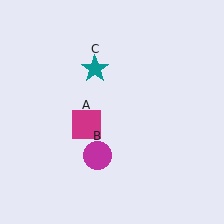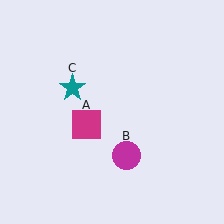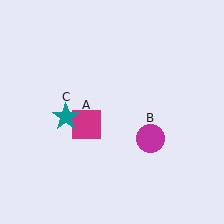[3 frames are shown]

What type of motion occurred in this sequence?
The magenta circle (object B), teal star (object C) rotated counterclockwise around the center of the scene.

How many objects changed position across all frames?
2 objects changed position: magenta circle (object B), teal star (object C).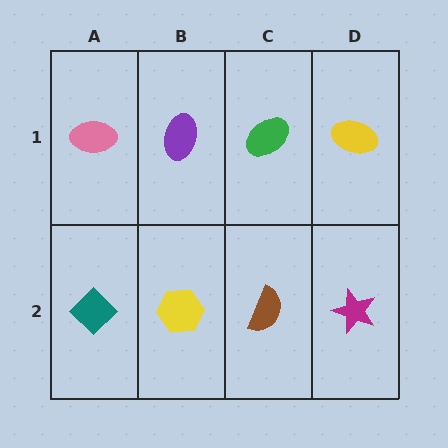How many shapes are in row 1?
4 shapes.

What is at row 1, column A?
A pink ellipse.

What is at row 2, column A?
A teal diamond.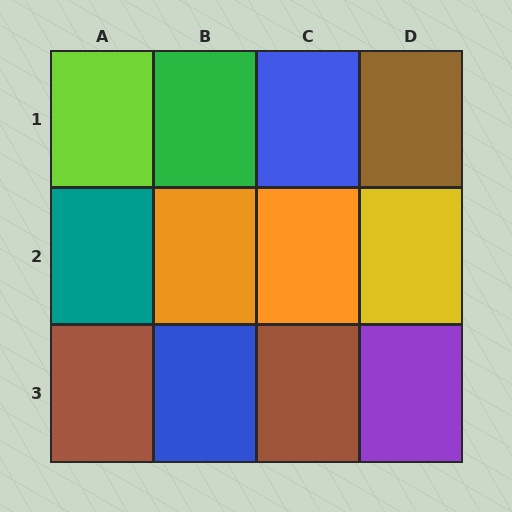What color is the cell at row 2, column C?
Orange.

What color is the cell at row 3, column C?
Brown.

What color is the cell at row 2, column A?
Teal.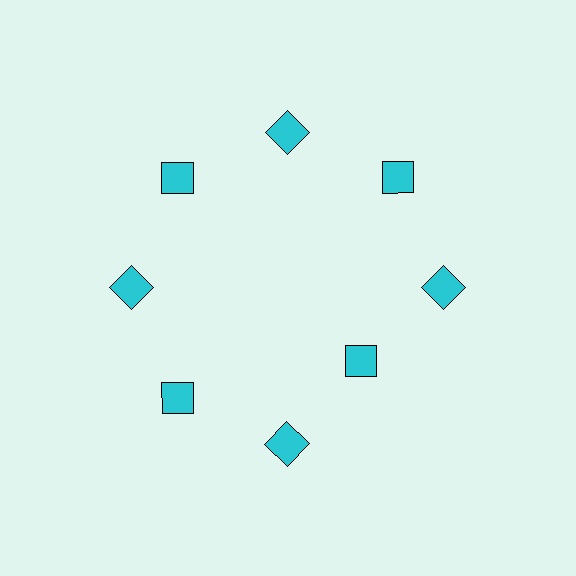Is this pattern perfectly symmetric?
No. The 8 cyan squares are arranged in a ring, but one element near the 4 o'clock position is pulled inward toward the center, breaking the 8-fold rotational symmetry.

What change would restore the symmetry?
The symmetry would be restored by moving it outward, back onto the ring so that all 8 squares sit at equal angles and equal distance from the center.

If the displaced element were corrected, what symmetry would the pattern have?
It would have 8-fold rotational symmetry — the pattern would map onto itself every 45 degrees.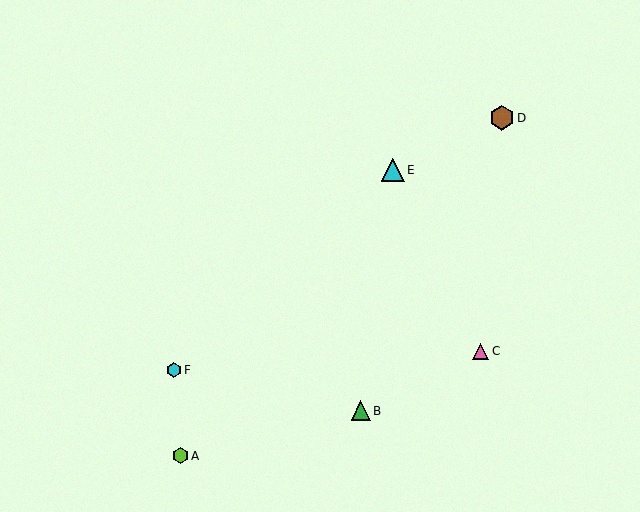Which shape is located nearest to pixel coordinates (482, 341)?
The pink triangle (labeled C) at (481, 351) is nearest to that location.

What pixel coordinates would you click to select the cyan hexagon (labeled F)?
Click at (174, 370) to select the cyan hexagon F.